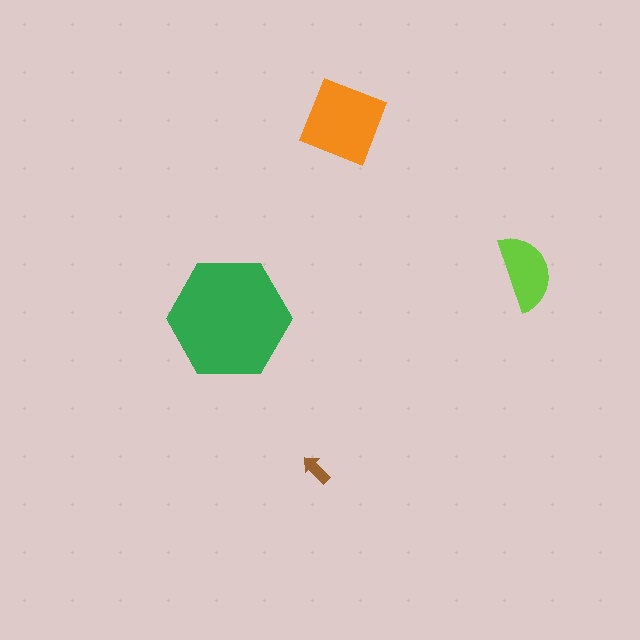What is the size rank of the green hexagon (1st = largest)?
1st.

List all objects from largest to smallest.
The green hexagon, the orange square, the lime semicircle, the brown arrow.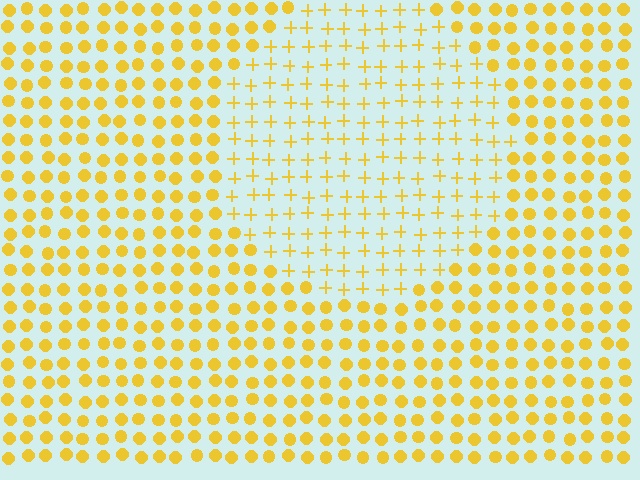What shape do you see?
I see a circle.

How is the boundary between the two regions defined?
The boundary is defined by a change in element shape: plus signs inside vs. circles outside. All elements share the same color and spacing.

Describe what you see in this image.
The image is filled with small yellow elements arranged in a uniform grid. A circle-shaped region contains plus signs, while the surrounding area contains circles. The boundary is defined purely by the change in element shape.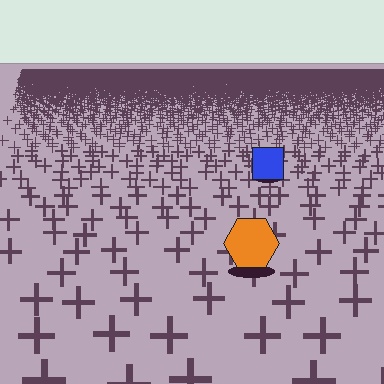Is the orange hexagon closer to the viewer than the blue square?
Yes. The orange hexagon is closer — you can tell from the texture gradient: the ground texture is coarser near it.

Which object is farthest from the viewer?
The blue square is farthest from the viewer. It appears smaller and the ground texture around it is denser.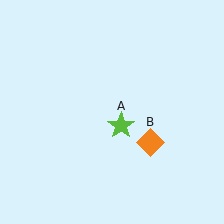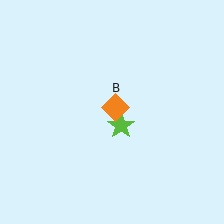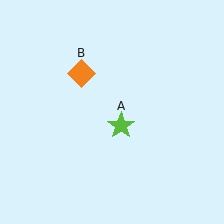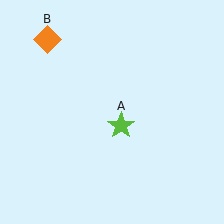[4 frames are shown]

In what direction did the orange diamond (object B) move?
The orange diamond (object B) moved up and to the left.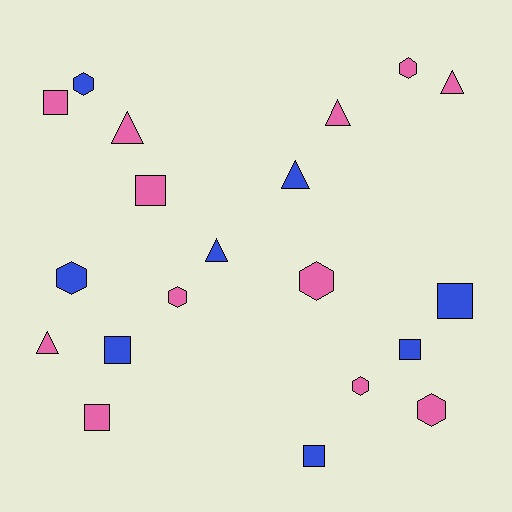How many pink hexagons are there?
There are 5 pink hexagons.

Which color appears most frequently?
Pink, with 12 objects.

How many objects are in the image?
There are 20 objects.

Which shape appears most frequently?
Hexagon, with 7 objects.